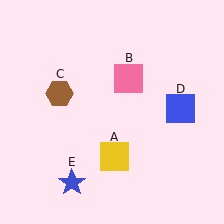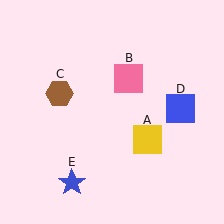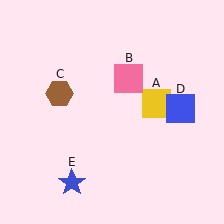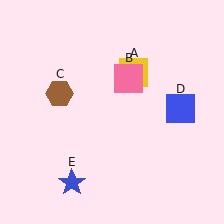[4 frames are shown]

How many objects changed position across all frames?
1 object changed position: yellow square (object A).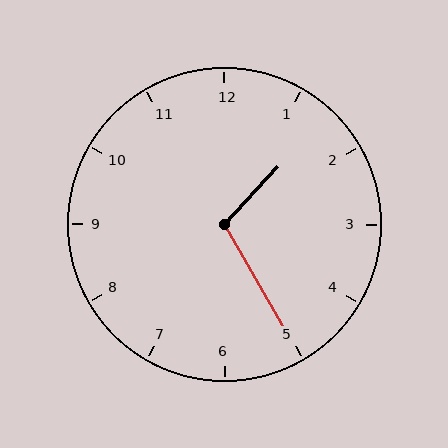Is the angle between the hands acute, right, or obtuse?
It is obtuse.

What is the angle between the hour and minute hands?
Approximately 108 degrees.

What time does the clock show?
1:25.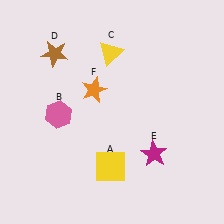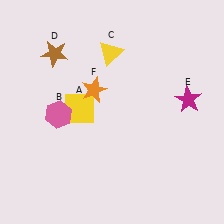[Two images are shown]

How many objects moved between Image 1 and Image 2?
2 objects moved between the two images.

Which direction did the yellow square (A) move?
The yellow square (A) moved up.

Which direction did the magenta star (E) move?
The magenta star (E) moved up.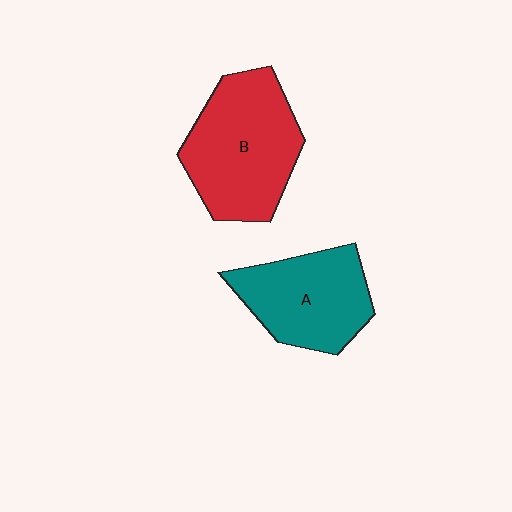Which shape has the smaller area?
Shape A (teal).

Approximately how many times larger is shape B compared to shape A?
Approximately 1.3 times.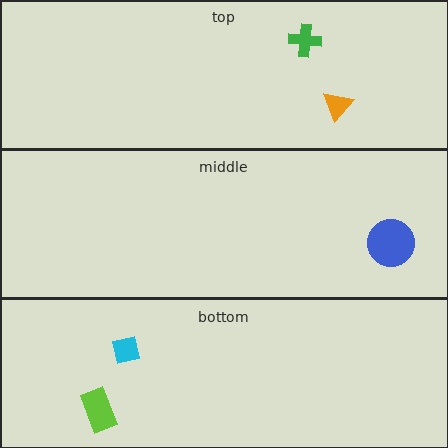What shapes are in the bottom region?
The lime rectangle, the cyan square.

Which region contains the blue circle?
The middle region.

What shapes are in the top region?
The green cross, the orange triangle.